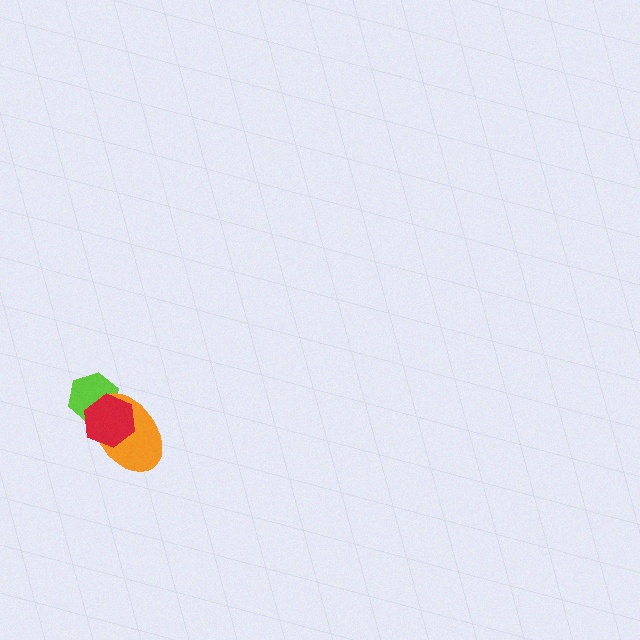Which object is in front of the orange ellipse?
The red hexagon is in front of the orange ellipse.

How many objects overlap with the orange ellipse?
2 objects overlap with the orange ellipse.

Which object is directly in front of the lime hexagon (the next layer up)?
The orange ellipse is directly in front of the lime hexagon.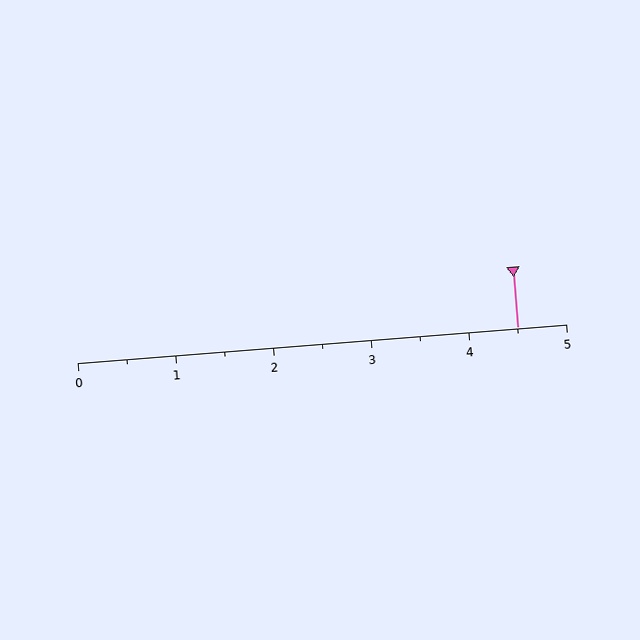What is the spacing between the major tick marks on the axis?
The major ticks are spaced 1 apart.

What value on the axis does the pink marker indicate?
The marker indicates approximately 4.5.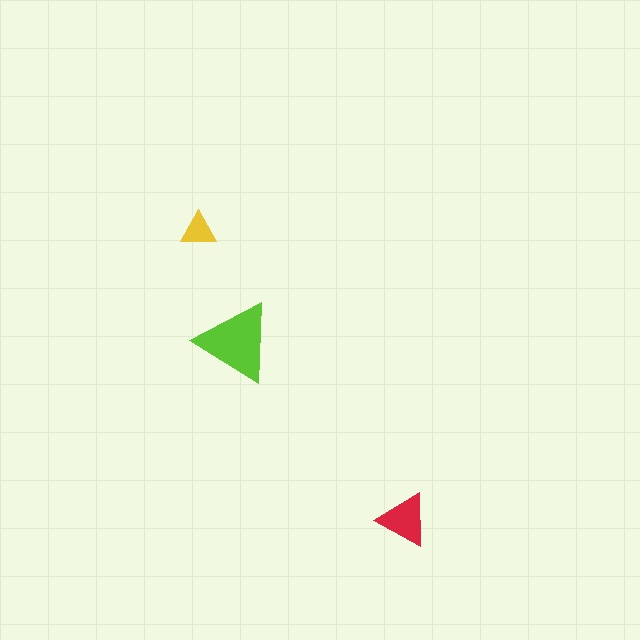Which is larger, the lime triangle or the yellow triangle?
The lime one.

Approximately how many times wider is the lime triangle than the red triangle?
About 1.5 times wider.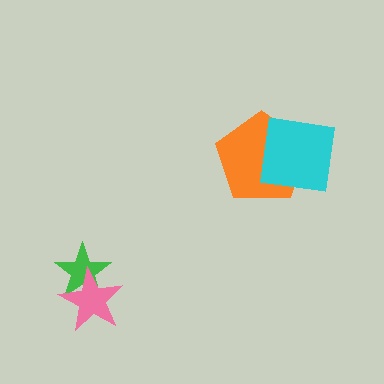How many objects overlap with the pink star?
1 object overlaps with the pink star.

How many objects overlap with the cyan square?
1 object overlaps with the cyan square.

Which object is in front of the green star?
The pink star is in front of the green star.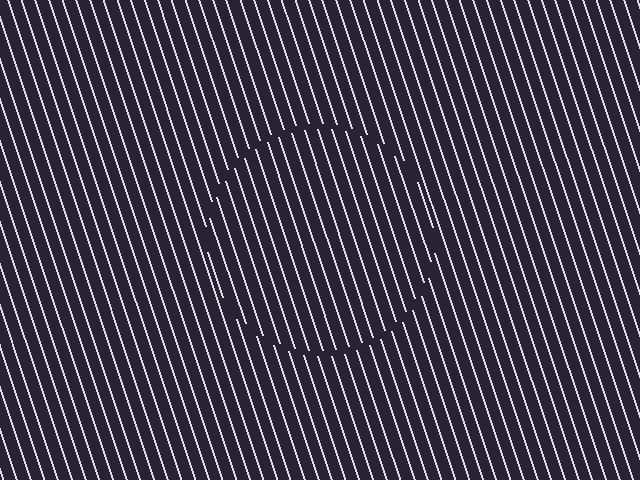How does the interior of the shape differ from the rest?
The interior of the shape contains the same grating, shifted by half a period — the contour is defined by the phase discontinuity where line-ends from the inner and outer gratings abut.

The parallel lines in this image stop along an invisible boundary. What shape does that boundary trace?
An illusory circle. The interior of the shape contains the same grating, shifted by half a period — the contour is defined by the phase discontinuity where line-ends from the inner and outer gratings abut.